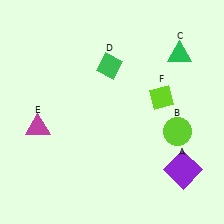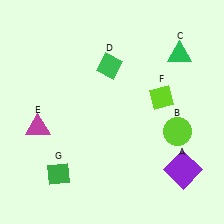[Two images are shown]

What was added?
A green diamond (G) was added in Image 2.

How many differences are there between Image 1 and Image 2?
There is 1 difference between the two images.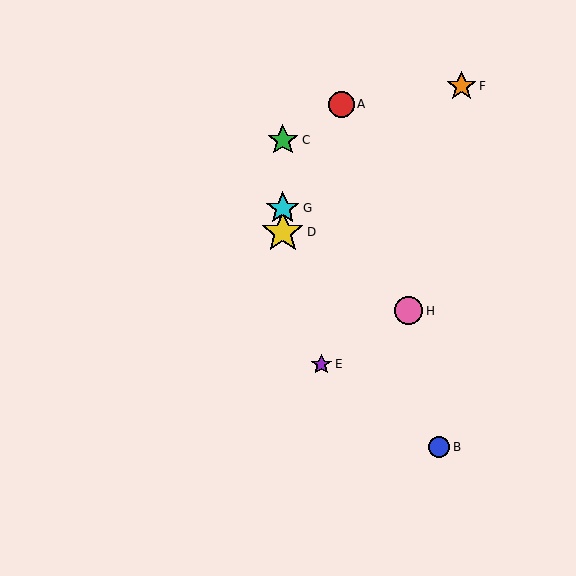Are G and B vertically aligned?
No, G is at x≈283 and B is at x≈439.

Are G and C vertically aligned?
Yes, both are at x≈283.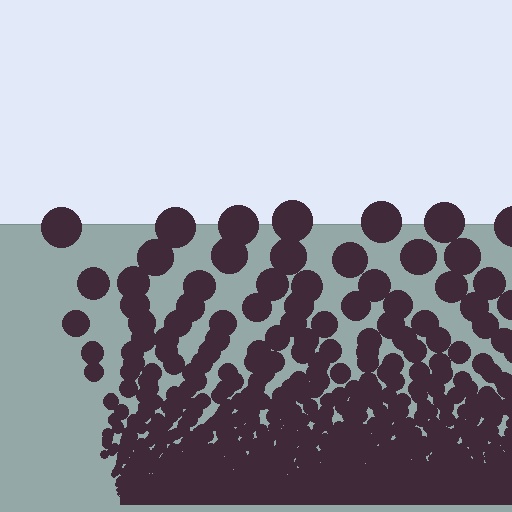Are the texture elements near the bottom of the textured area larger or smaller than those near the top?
Smaller. The gradient is inverted — elements near the bottom are smaller and denser.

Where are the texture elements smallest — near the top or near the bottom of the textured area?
Near the bottom.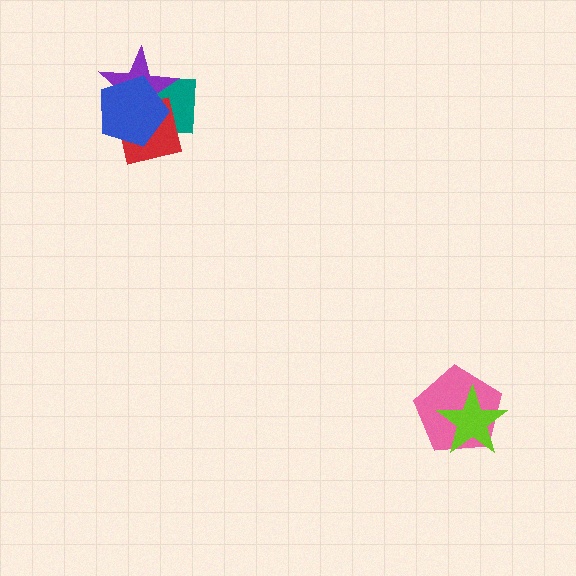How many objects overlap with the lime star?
1 object overlaps with the lime star.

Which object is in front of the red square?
The blue pentagon is in front of the red square.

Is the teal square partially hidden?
Yes, it is partially covered by another shape.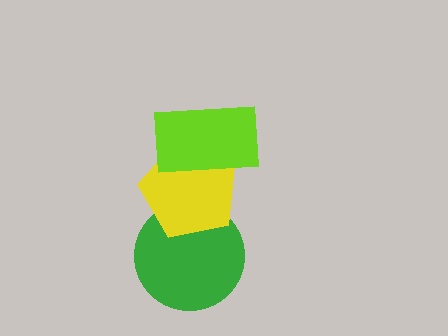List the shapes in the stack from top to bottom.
From top to bottom: the lime rectangle, the yellow pentagon, the green circle.